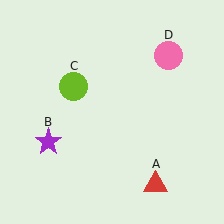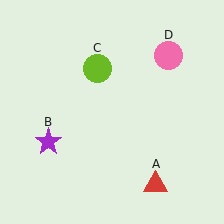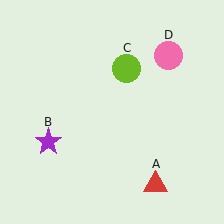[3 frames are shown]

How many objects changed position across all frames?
1 object changed position: lime circle (object C).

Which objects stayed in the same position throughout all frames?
Red triangle (object A) and purple star (object B) and pink circle (object D) remained stationary.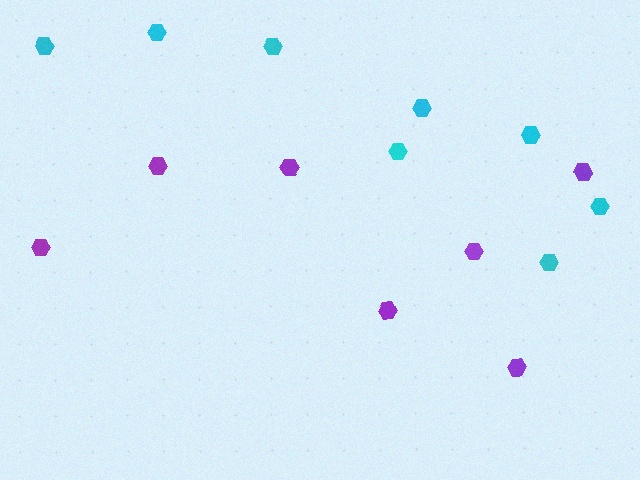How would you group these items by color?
There are 2 groups: one group of purple hexagons (7) and one group of cyan hexagons (8).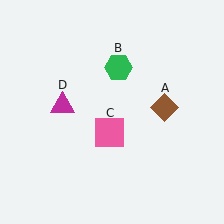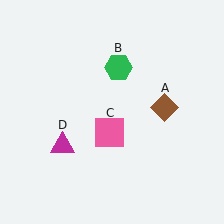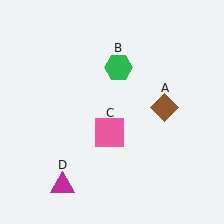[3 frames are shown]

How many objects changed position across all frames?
1 object changed position: magenta triangle (object D).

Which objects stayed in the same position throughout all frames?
Brown diamond (object A) and green hexagon (object B) and pink square (object C) remained stationary.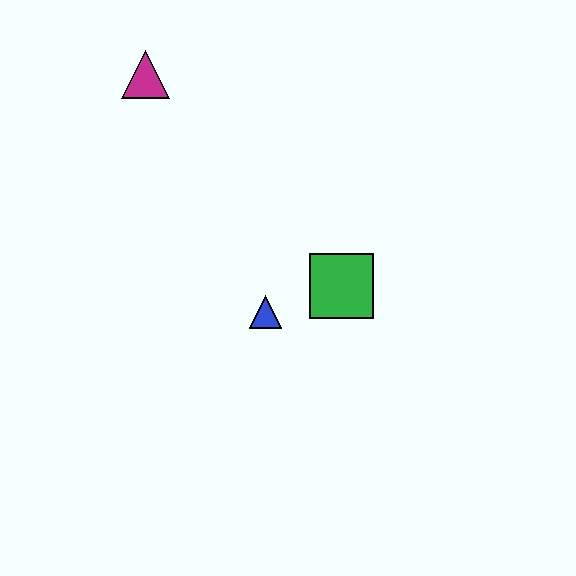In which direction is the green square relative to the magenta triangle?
The green square is below the magenta triangle.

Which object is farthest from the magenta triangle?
The green square is farthest from the magenta triangle.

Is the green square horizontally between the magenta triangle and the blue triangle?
No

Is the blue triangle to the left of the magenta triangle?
No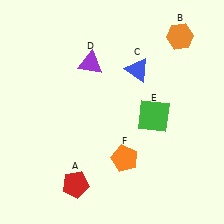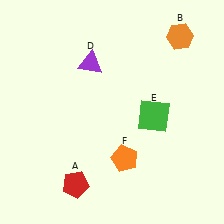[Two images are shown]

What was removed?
The blue triangle (C) was removed in Image 2.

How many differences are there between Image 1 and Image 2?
There is 1 difference between the two images.